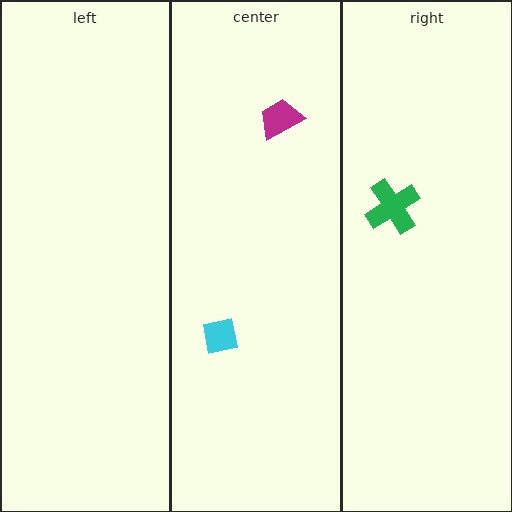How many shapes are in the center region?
2.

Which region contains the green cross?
The right region.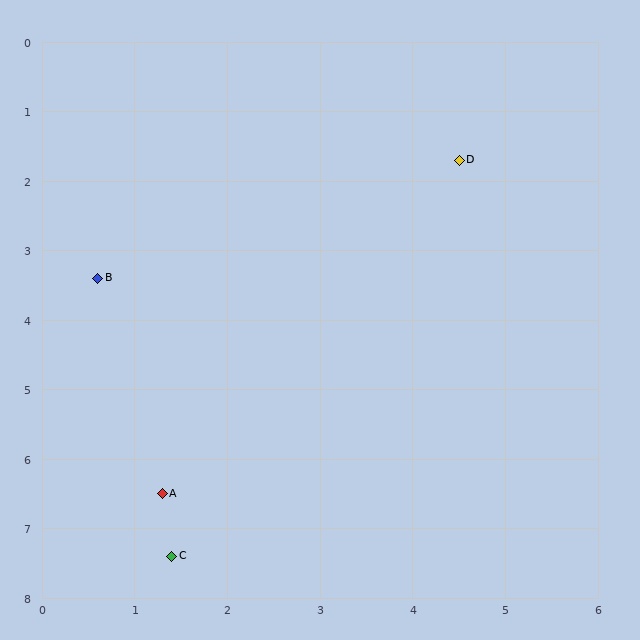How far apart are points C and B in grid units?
Points C and B are about 4.1 grid units apart.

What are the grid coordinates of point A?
Point A is at approximately (1.3, 6.5).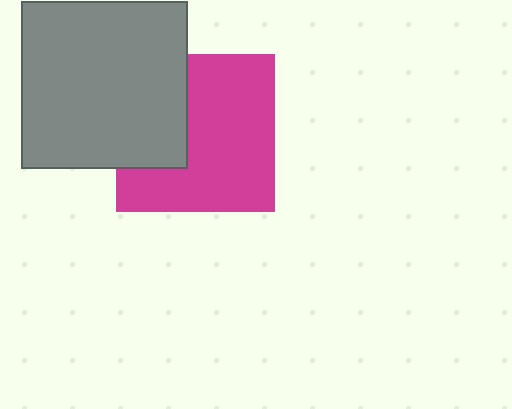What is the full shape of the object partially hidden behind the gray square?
The partially hidden object is a magenta square.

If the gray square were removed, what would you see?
You would see the complete magenta square.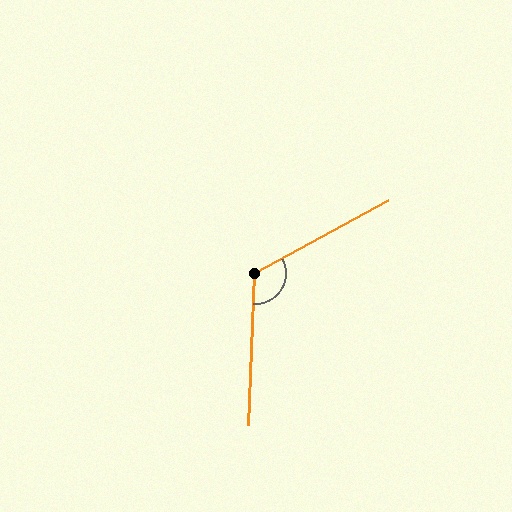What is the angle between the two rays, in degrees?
Approximately 121 degrees.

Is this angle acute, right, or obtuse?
It is obtuse.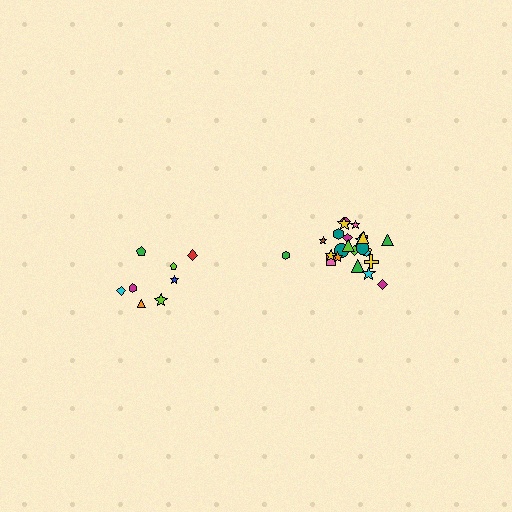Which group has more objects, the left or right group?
The right group.